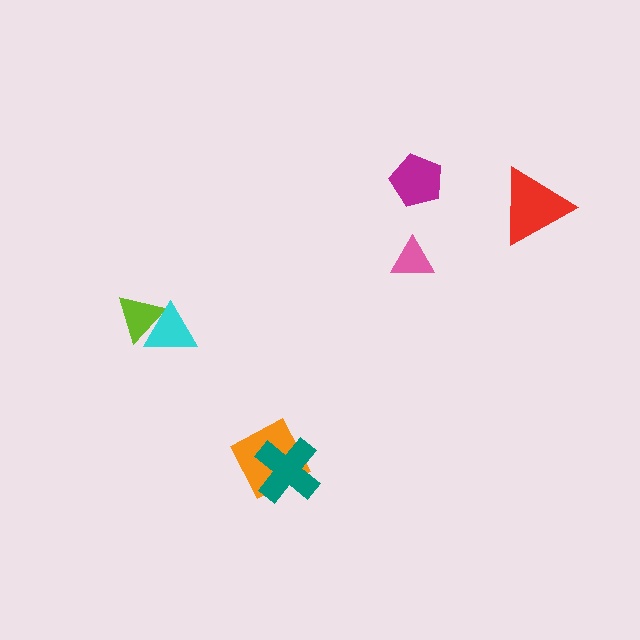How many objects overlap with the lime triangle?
1 object overlaps with the lime triangle.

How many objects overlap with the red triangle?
0 objects overlap with the red triangle.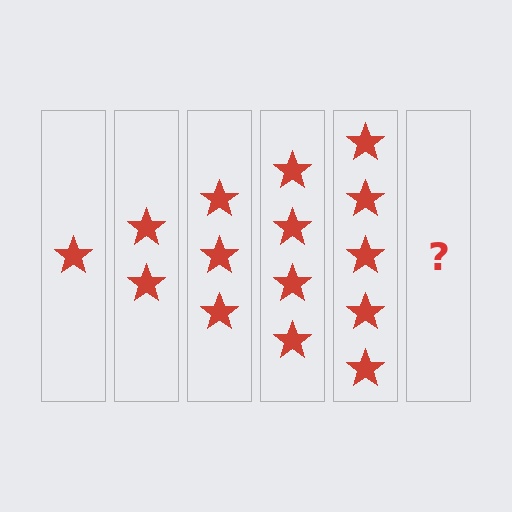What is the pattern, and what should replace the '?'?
The pattern is that each step adds one more star. The '?' should be 6 stars.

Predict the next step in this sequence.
The next step is 6 stars.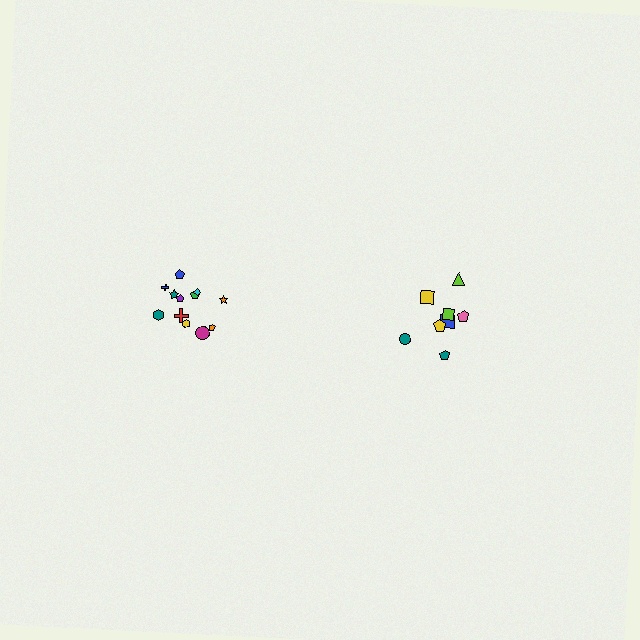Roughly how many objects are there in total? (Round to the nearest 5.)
Roughly 20 objects in total.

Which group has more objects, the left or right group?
The left group.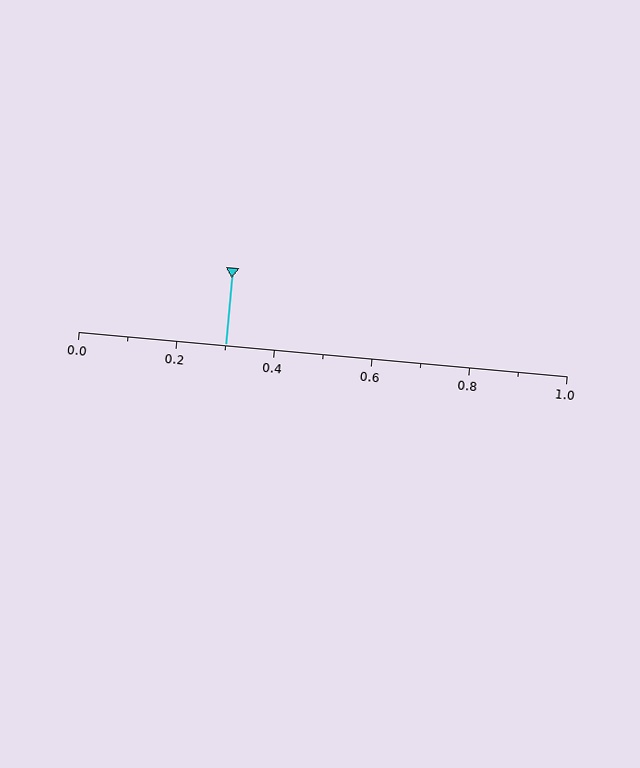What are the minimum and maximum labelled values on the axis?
The axis runs from 0.0 to 1.0.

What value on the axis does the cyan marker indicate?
The marker indicates approximately 0.3.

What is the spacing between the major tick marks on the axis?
The major ticks are spaced 0.2 apart.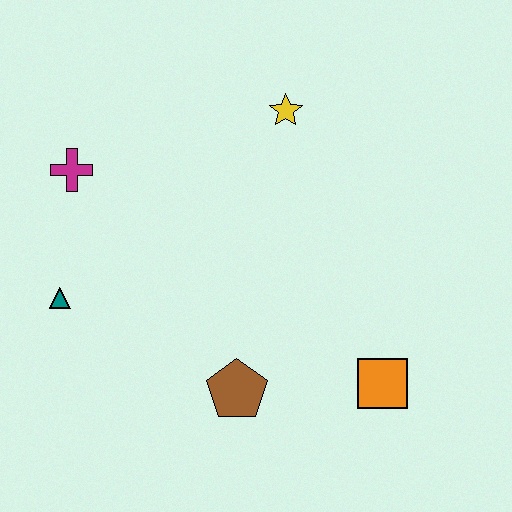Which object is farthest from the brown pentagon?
The yellow star is farthest from the brown pentagon.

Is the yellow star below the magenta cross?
No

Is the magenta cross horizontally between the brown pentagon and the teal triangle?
Yes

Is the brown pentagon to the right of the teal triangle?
Yes